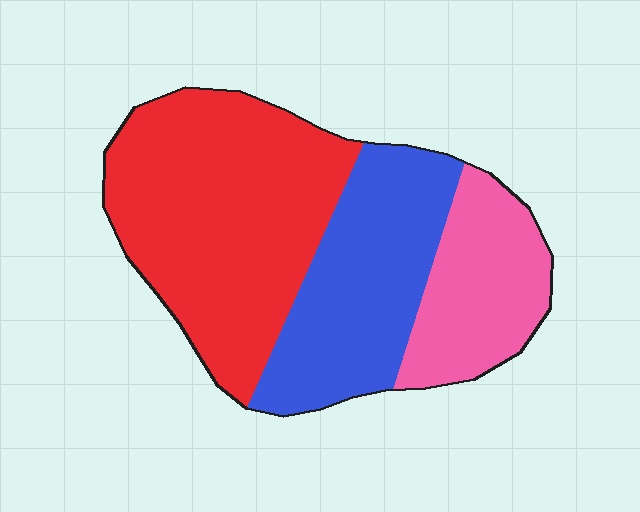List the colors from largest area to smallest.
From largest to smallest: red, blue, pink.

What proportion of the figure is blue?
Blue covers around 30% of the figure.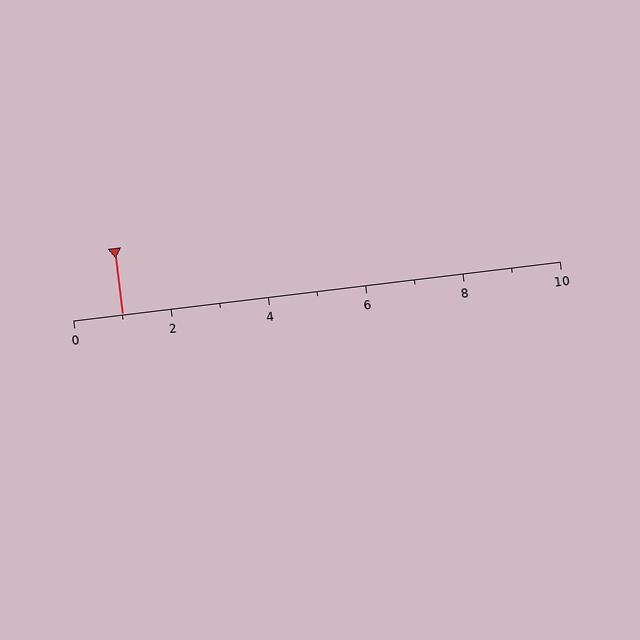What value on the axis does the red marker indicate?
The marker indicates approximately 1.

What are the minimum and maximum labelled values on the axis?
The axis runs from 0 to 10.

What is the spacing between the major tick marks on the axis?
The major ticks are spaced 2 apart.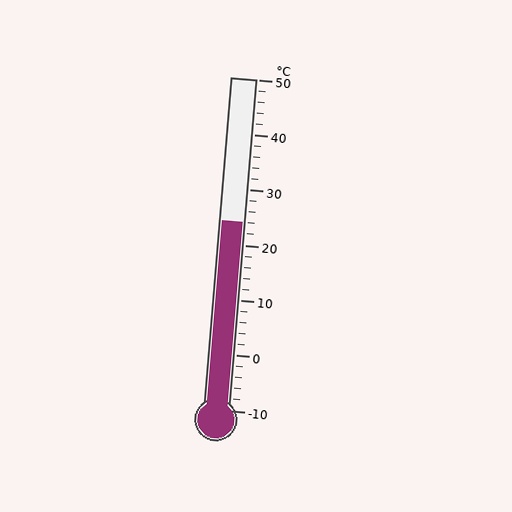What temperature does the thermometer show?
The thermometer shows approximately 24°C.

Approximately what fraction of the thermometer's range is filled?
The thermometer is filled to approximately 55% of its range.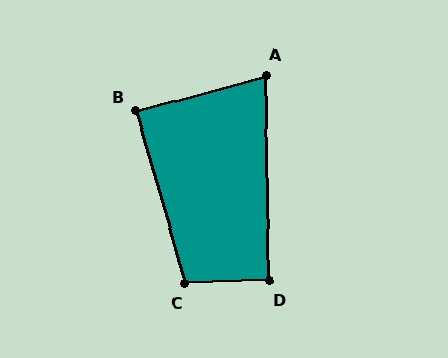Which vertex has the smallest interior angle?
A, at approximately 76 degrees.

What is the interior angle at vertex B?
Approximately 89 degrees (approximately right).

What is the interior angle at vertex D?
Approximately 91 degrees (approximately right).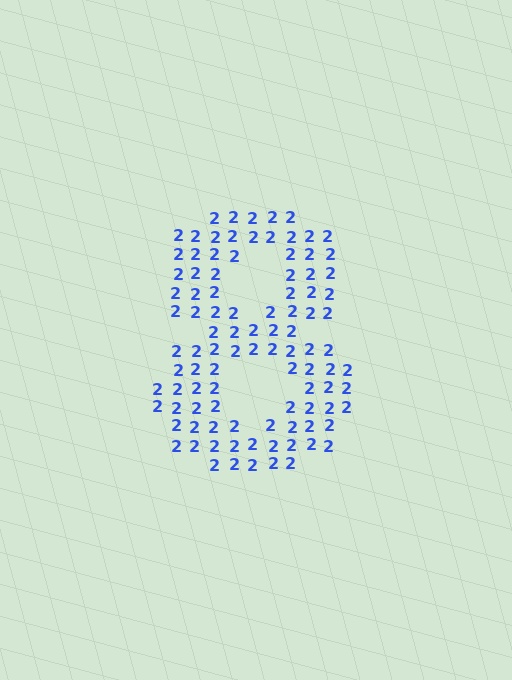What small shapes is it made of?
It is made of small digit 2's.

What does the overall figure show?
The overall figure shows the digit 8.